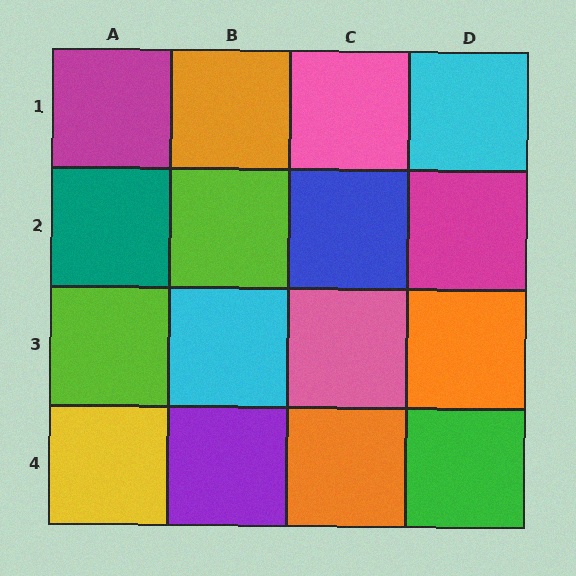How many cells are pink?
2 cells are pink.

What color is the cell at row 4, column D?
Green.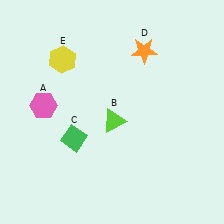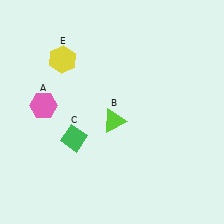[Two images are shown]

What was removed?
The orange star (D) was removed in Image 2.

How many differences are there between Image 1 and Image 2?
There is 1 difference between the two images.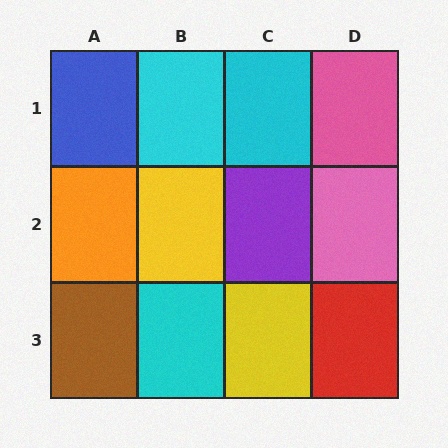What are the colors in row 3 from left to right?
Brown, cyan, yellow, red.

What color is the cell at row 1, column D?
Pink.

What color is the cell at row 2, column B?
Yellow.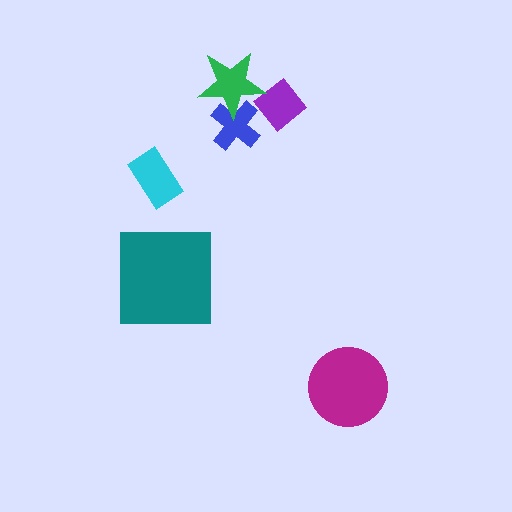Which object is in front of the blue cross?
The green star is in front of the blue cross.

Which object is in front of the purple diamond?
The green star is in front of the purple diamond.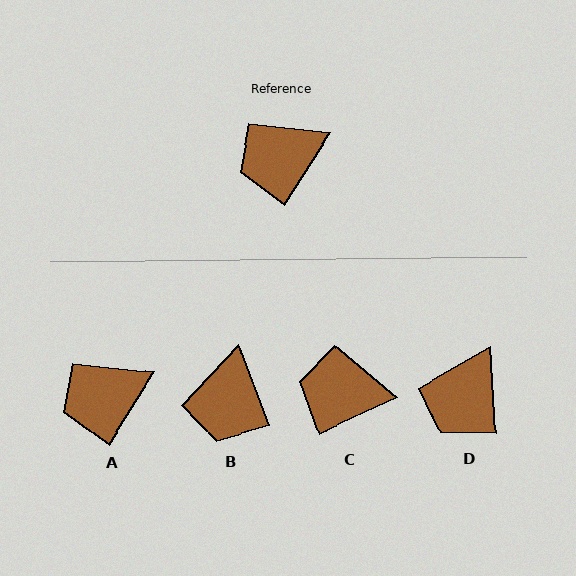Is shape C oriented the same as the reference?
No, it is off by about 34 degrees.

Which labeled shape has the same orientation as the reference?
A.